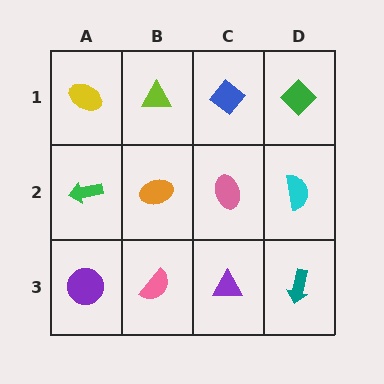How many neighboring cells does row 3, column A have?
2.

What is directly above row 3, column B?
An orange ellipse.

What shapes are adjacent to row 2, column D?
A green diamond (row 1, column D), a teal arrow (row 3, column D), a pink ellipse (row 2, column C).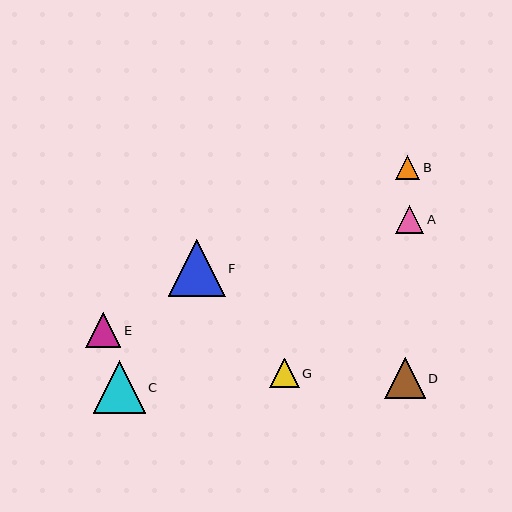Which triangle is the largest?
Triangle F is the largest with a size of approximately 57 pixels.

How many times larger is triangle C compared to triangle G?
Triangle C is approximately 1.8 times the size of triangle G.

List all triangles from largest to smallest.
From largest to smallest: F, C, D, E, G, A, B.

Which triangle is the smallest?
Triangle B is the smallest with a size of approximately 24 pixels.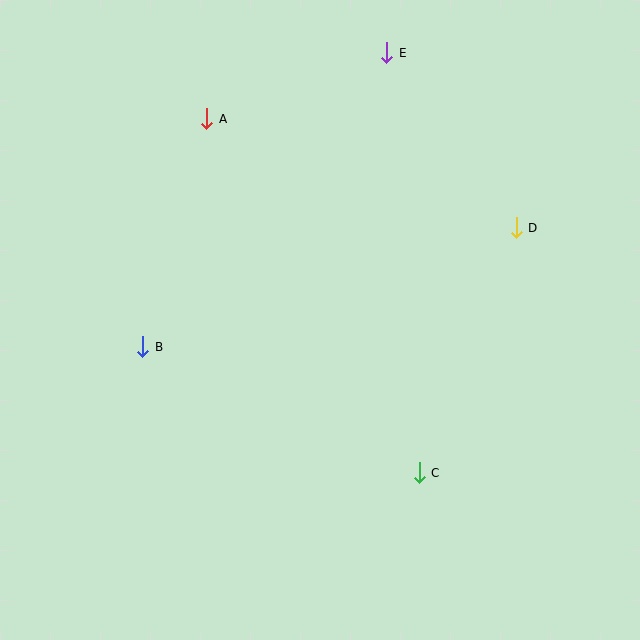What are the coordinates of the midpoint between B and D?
The midpoint between B and D is at (329, 287).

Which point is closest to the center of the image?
Point B at (143, 347) is closest to the center.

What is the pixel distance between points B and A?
The distance between B and A is 237 pixels.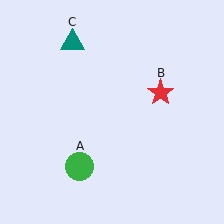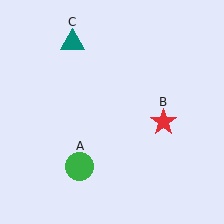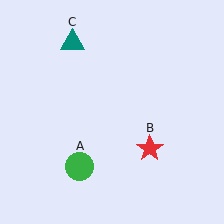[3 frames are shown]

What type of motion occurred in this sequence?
The red star (object B) rotated clockwise around the center of the scene.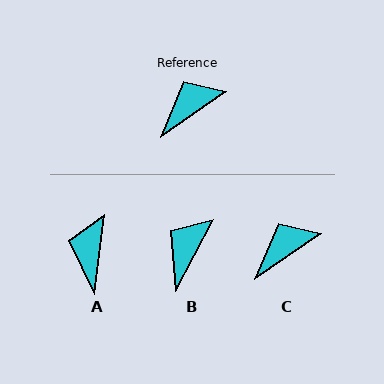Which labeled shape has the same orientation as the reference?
C.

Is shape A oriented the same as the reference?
No, it is off by about 48 degrees.